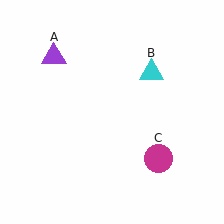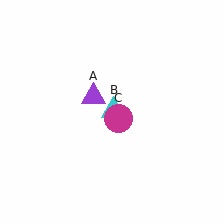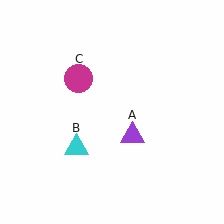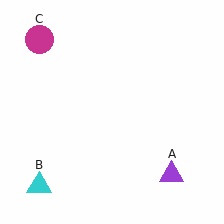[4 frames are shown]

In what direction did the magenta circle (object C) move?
The magenta circle (object C) moved up and to the left.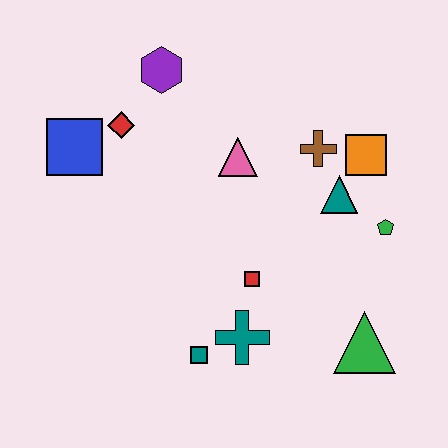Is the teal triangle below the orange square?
Yes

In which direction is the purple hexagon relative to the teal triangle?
The purple hexagon is to the left of the teal triangle.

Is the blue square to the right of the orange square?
No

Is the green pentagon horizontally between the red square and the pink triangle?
No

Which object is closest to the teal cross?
The teal square is closest to the teal cross.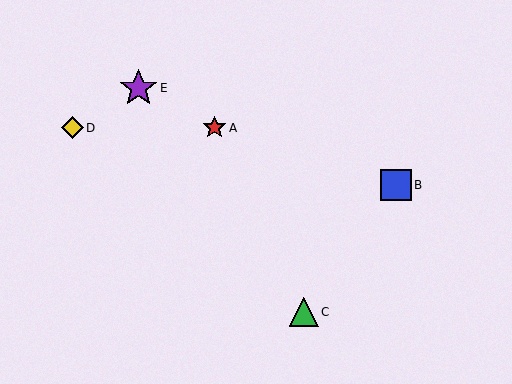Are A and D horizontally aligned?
Yes, both are at y≈128.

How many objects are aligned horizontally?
2 objects (A, D) are aligned horizontally.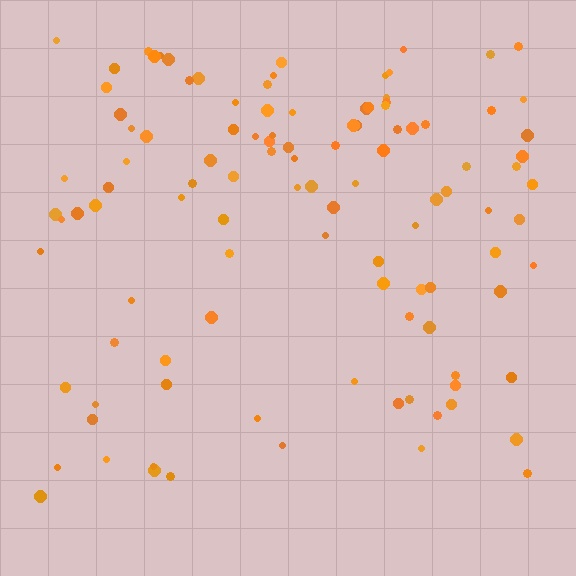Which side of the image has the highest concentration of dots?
The top.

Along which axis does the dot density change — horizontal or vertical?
Vertical.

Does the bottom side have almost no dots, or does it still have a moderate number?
Still a moderate number, just noticeably fewer than the top.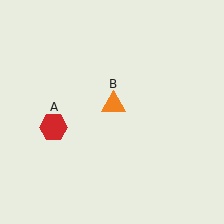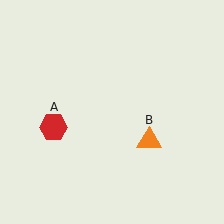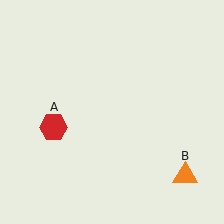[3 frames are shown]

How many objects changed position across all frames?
1 object changed position: orange triangle (object B).